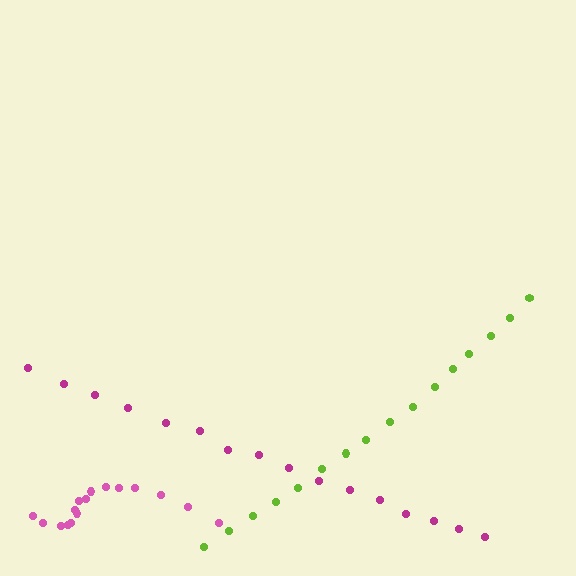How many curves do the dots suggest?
There are 3 distinct paths.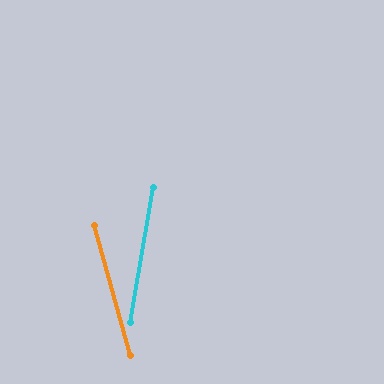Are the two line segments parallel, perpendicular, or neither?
Neither parallel nor perpendicular — they differ by about 25°.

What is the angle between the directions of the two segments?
Approximately 25 degrees.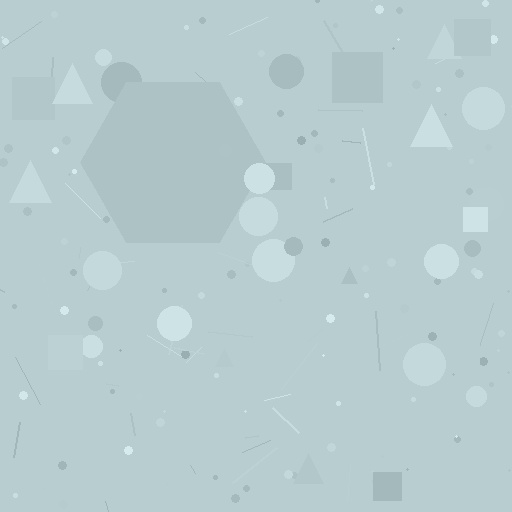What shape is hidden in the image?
A hexagon is hidden in the image.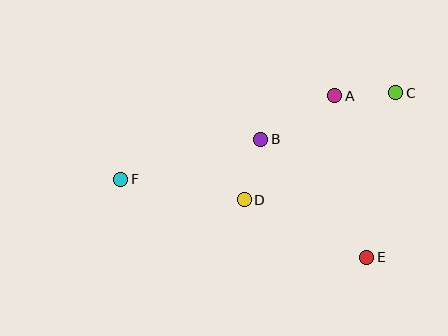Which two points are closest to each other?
Points A and C are closest to each other.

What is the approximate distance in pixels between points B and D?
The distance between B and D is approximately 62 pixels.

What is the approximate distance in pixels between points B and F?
The distance between B and F is approximately 145 pixels.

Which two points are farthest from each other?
Points C and F are farthest from each other.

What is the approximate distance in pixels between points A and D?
The distance between A and D is approximately 138 pixels.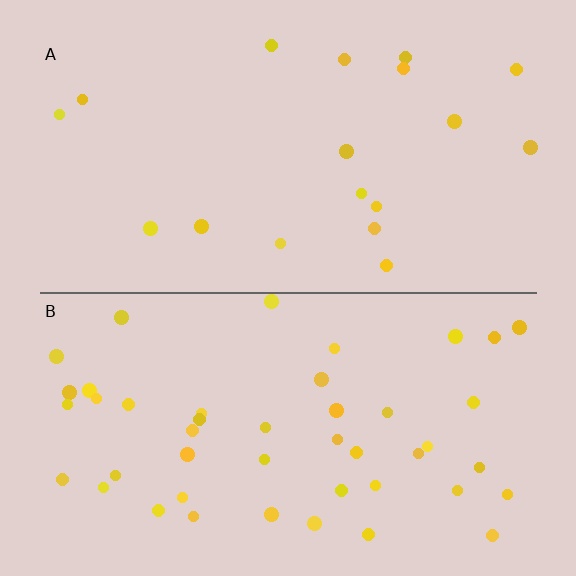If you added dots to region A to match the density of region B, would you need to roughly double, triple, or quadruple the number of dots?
Approximately double.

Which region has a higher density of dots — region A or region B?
B (the bottom).